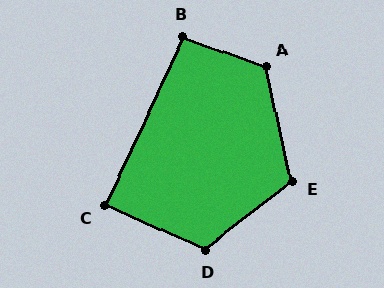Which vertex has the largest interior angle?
A, at approximately 122 degrees.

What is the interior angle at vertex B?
Approximately 95 degrees (obtuse).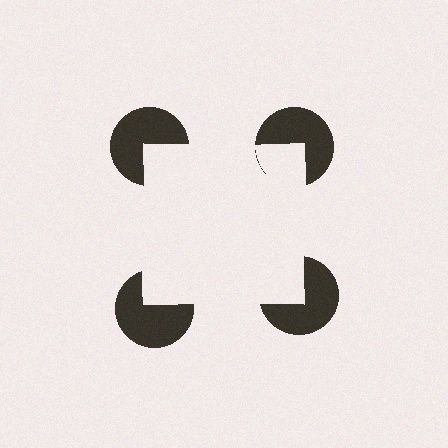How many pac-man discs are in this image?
There are 4 — one at each vertex of the illusory square.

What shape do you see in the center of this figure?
An illusory square — its edges are inferred from the aligned wedge cuts in the pac-man discs, not physically drawn.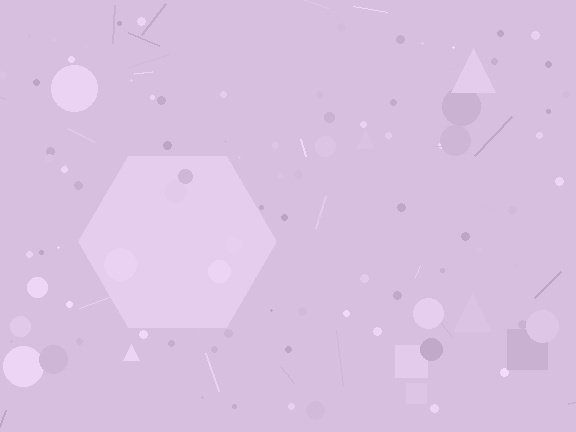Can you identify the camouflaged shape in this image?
The camouflaged shape is a hexagon.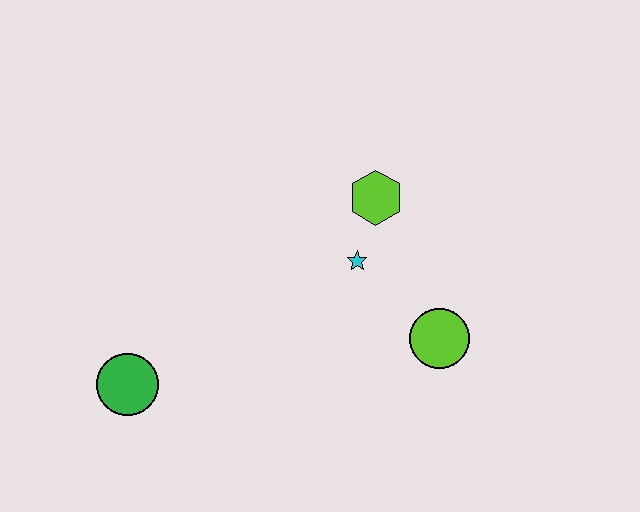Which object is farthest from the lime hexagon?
The green circle is farthest from the lime hexagon.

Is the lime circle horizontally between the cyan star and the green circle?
No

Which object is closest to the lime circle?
The cyan star is closest to the lime circle.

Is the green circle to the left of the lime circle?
Yes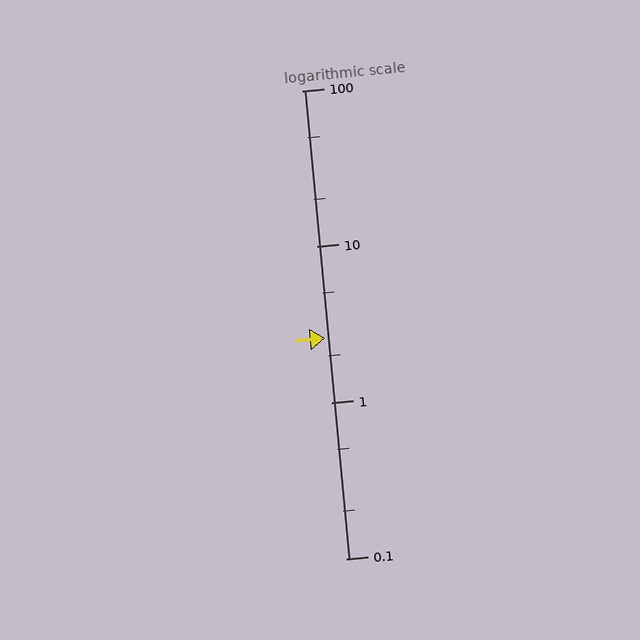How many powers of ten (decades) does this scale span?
The scale spans 3 decades, from 0.1 to 100.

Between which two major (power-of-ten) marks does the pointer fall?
The pointer is between 1 and 10.